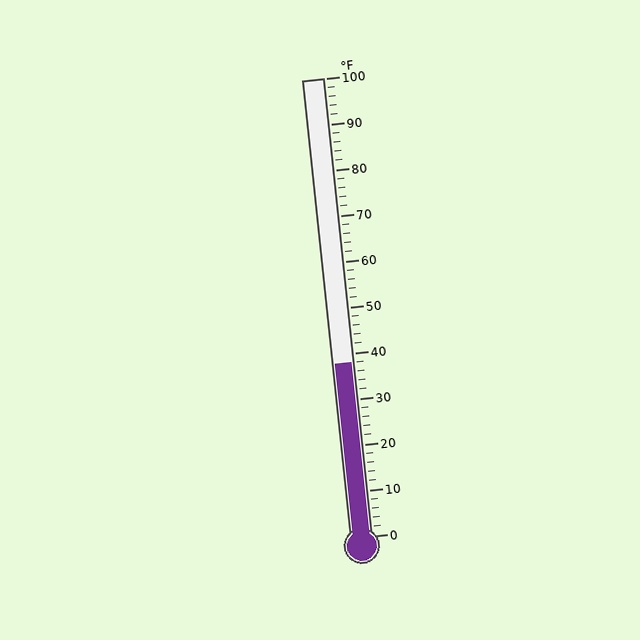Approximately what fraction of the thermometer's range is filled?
The thermometer is filled to approximately 40% of its range.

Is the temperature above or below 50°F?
The temperature is below 50°F.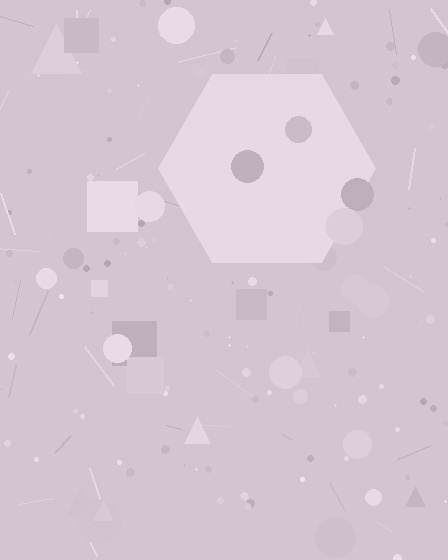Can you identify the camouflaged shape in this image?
The camouflaged shape is a hexagon.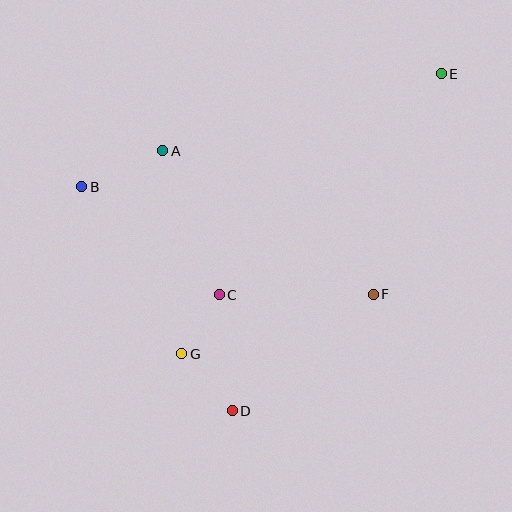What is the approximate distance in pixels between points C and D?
The distance between C and D is approximately 117 pixels.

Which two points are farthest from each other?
Points D and E are farthest from each other.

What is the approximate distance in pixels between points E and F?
The distance between E and F is approximately 231 pixels.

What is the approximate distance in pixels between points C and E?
The distance between C and E is approximately 313 pixels.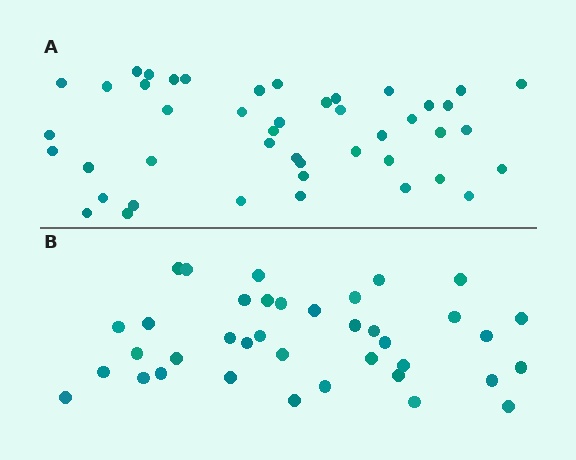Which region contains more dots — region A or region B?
Region A (the top region) has more dots.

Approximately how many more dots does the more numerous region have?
Region A has roughly 8 or so more dots than region B.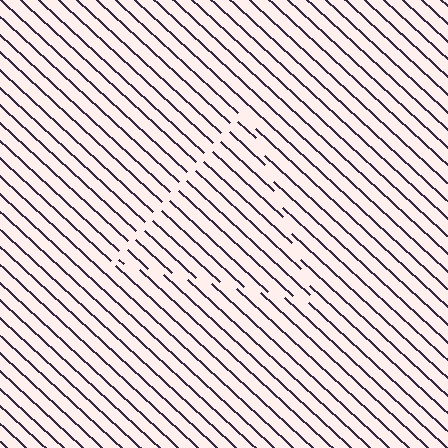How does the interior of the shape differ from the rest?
The interior of the shape contains the same grating, shifted by half a period — the contour is defined by the phase discontinuity where line-ends from the inner and outer gratings abut.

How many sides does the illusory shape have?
3 sides — the line-ends trace a triangle.